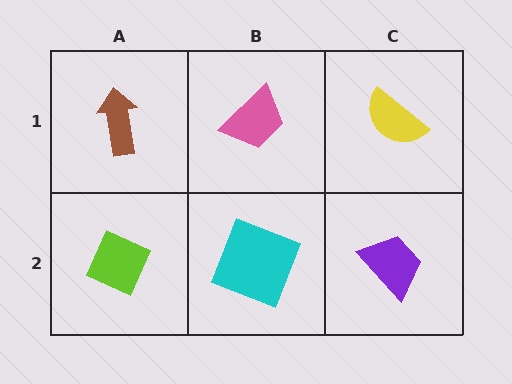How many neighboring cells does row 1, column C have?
2.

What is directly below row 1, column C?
A purple trapezoid.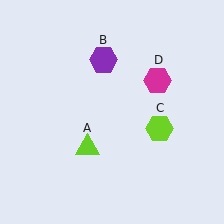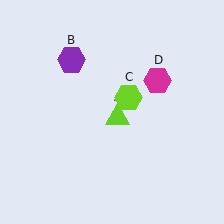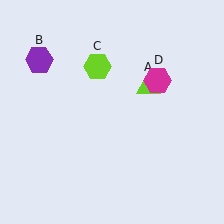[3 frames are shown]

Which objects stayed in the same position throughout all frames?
Magenta hexagon (object D) remained stationary.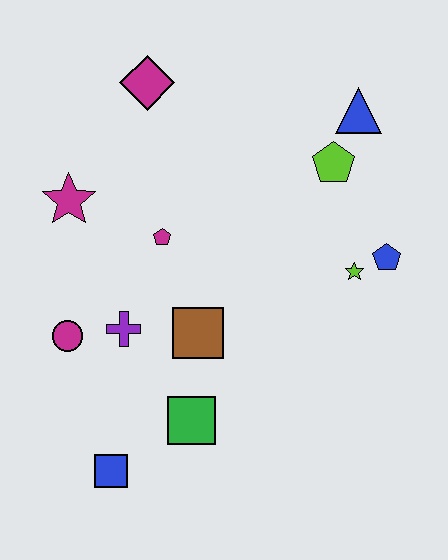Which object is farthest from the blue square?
The blue triangle is farthest from the blue square.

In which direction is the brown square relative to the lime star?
The brown square is to the left of the lime star.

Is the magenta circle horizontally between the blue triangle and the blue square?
No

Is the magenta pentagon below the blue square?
No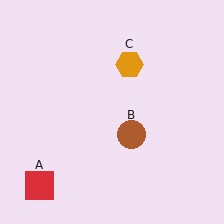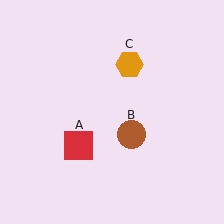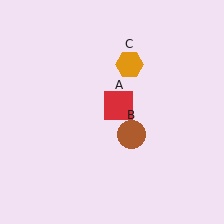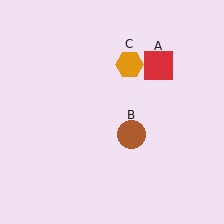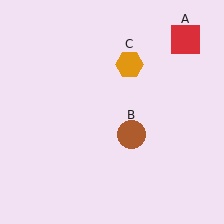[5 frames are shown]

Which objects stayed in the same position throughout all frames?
Brown circle (object B) and orange hexagon (object C) remained stationary.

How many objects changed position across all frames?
1 object changed position: red square (object A).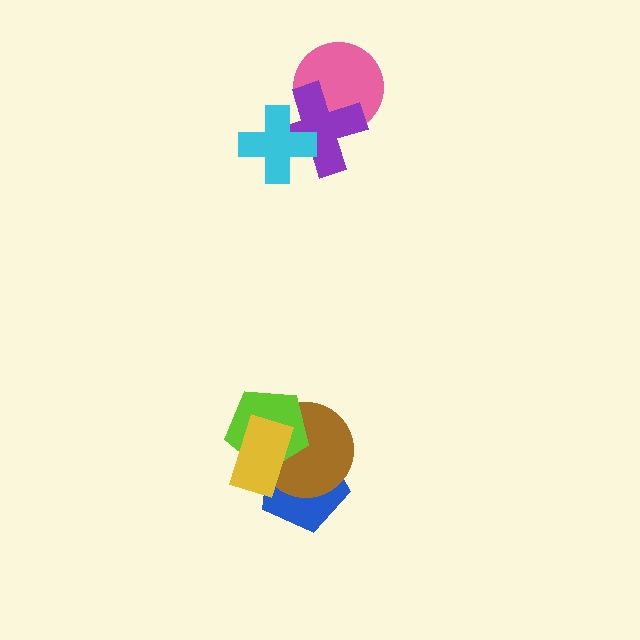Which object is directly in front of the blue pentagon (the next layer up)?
The brown circle is directly in front of the blue pentagon.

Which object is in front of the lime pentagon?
The yellow rectangle is in front of the lime pentagon.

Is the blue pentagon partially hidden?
Yes, it is partially covered by another shape.